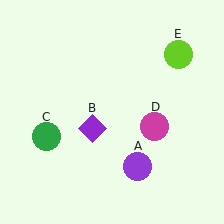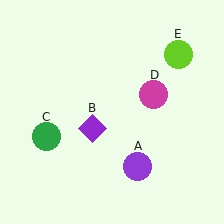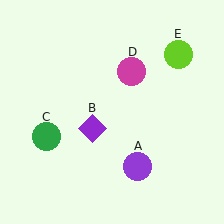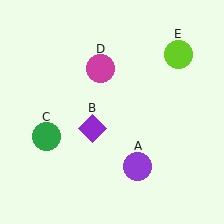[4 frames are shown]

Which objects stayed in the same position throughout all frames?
Purple circle (object A) and purple diamond (object B) and green circle (object C) and lime circle (object E) remained stationary.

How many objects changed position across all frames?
1 object changed position: magenta circle (object D).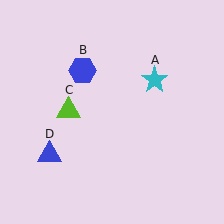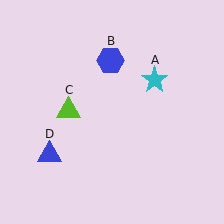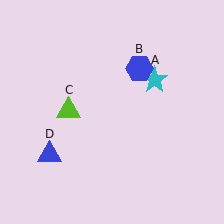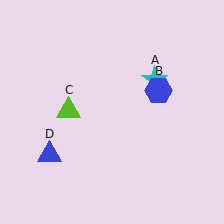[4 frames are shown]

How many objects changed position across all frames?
1 object changed position: blue hexagon (object B).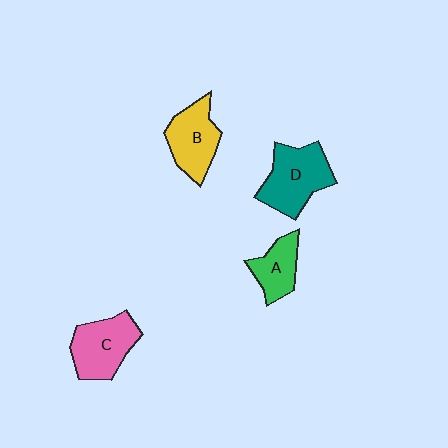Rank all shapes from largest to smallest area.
From largest to smallest: D (teal), C (pink), B (yellow), A (green).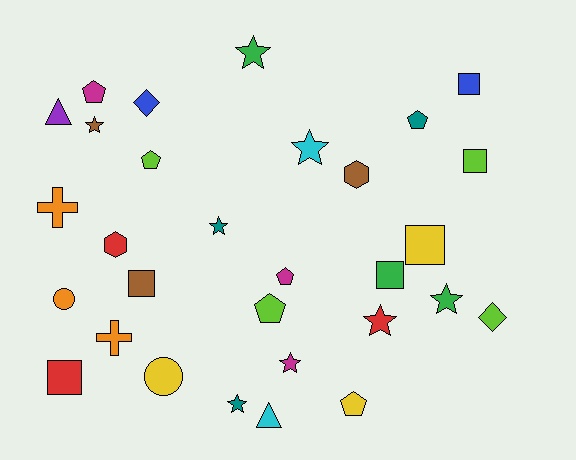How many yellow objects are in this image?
There are 3 yellow objects.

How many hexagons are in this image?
There are 2 hexagons.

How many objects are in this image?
There are 30 objects.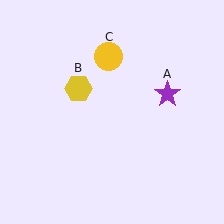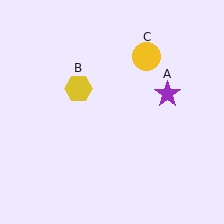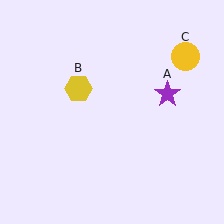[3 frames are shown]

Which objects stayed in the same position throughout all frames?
Purple star (object A) and yellow hexagon (object B) remained stationary.